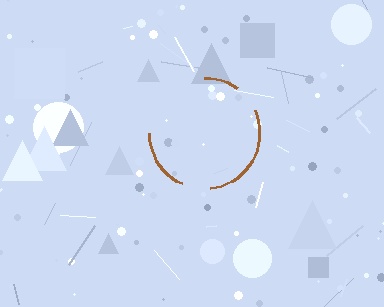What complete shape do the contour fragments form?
The contour fragments form a circle.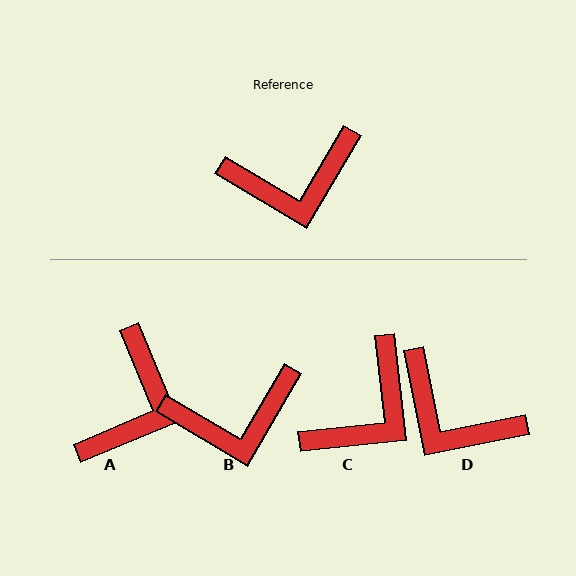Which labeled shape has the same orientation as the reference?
B.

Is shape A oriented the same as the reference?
No, it is off by about 53 degrees.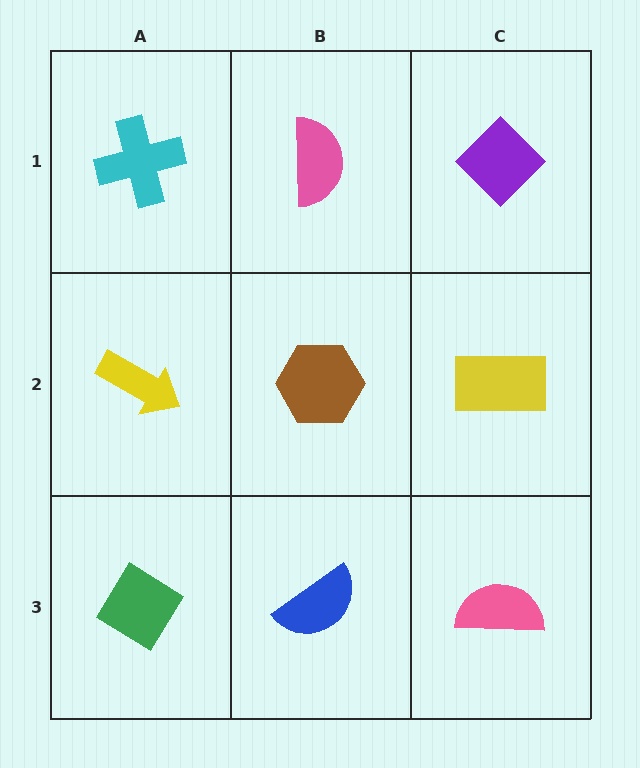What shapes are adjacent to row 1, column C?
A yellow rectangle (row 2, column C), a pink semicircle (row 1, column B).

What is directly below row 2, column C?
A pink semicircle.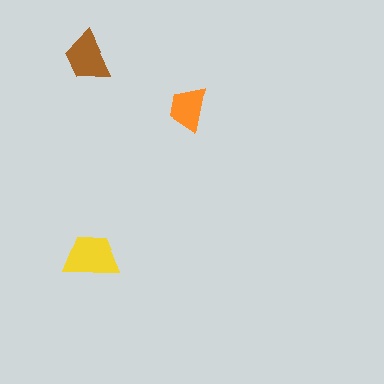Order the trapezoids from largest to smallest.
the yellow one, the brown one, the orange one.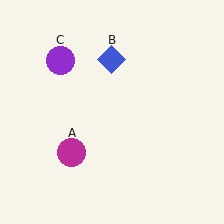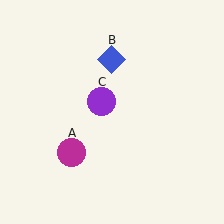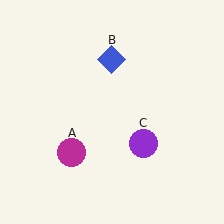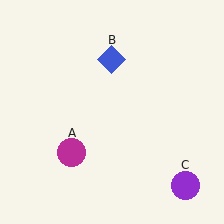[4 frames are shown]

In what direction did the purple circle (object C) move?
The purple circle (object C) moved down and to the right.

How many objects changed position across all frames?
1 object changed position: purple circle (object C).